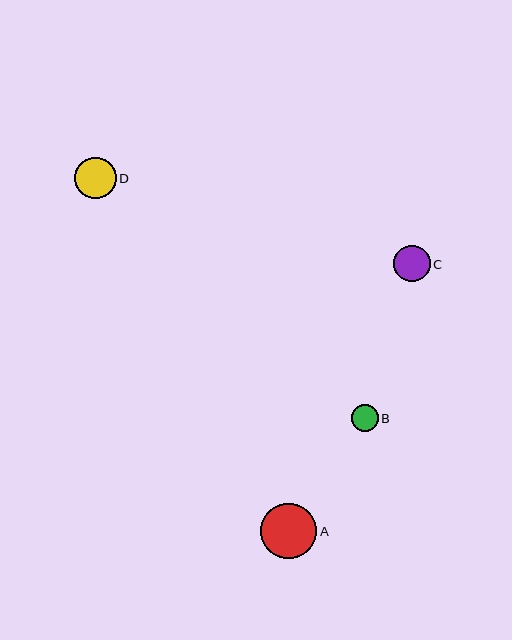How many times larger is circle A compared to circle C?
Circle A is approximately 1.5 times the size of circle C.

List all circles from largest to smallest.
From largest to smallest: A, D, C, B.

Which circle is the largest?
Circle A is the largest with a size of approximately 56 pixels.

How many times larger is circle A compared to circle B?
Circle A is approximately 2.0 times the size of circle B.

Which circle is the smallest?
Circle B is the smallest with a size of approximately 27 pixels.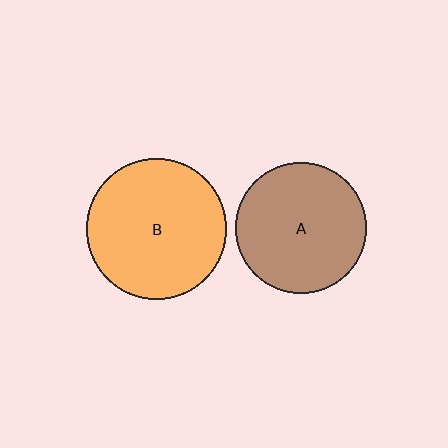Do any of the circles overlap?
No, none of the circles overlap.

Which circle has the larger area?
Circle B (orange).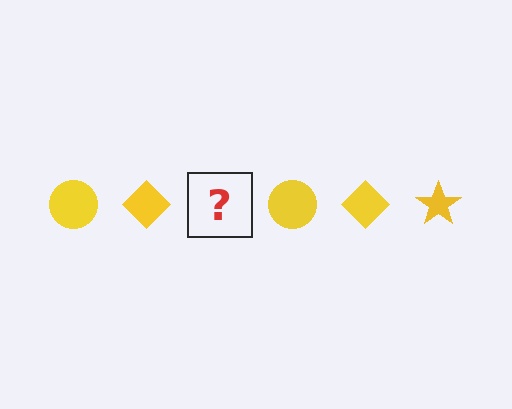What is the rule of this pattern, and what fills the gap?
The rule is that the pattern cycles through circle, diamond, star shapes in yellow. The gap should be filled with a yellow star.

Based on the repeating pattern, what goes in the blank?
The blank should be a yellow star.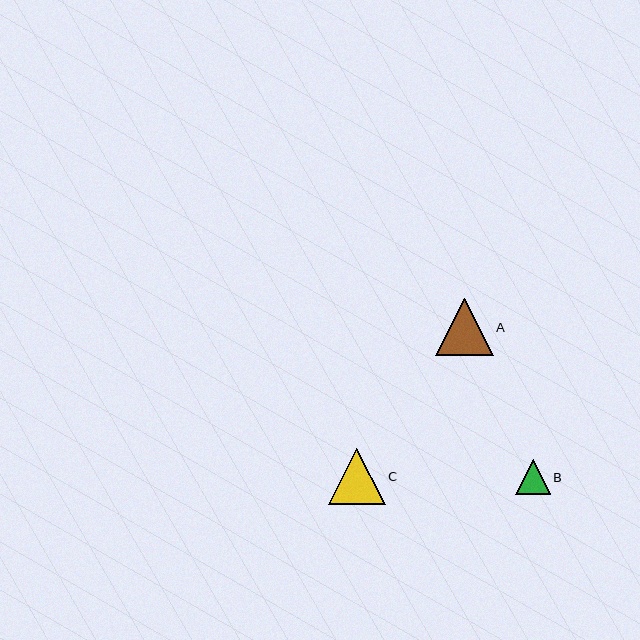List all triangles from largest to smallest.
From largest to smallest: A, C, B.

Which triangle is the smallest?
Triangle B is the smallest with a size of approximately 34 pixels.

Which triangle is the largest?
Triangle A is the largest with a size of approximately 58 pixels.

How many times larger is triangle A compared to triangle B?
Triangle A is approximately 1.7 times the size of triangle B.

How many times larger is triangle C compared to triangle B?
Triangle C is approximately 1.6 times the size of triangle B.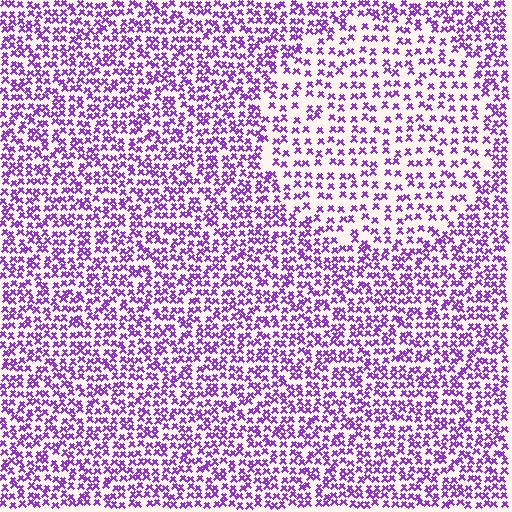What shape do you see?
I see a circle.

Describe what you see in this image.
The image contains small purple elements arranged at two different densities. A circle-shaped region is visible where the elements are less densely packed than the surrounding area.